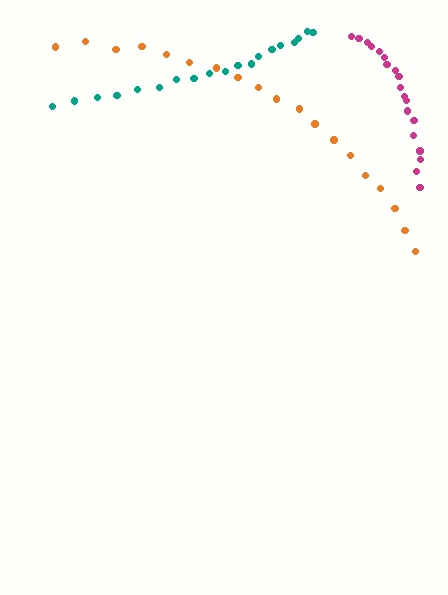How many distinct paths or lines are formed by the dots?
There are 3 distinct paths.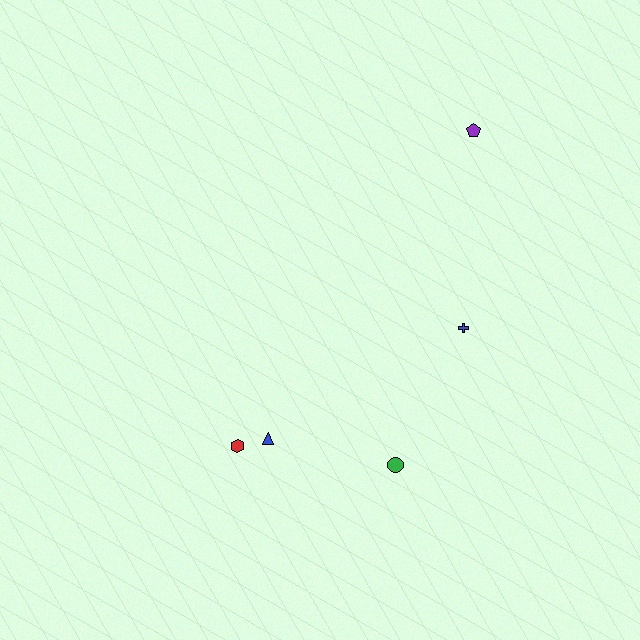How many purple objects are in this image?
There is 1 purple object.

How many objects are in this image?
There are 5 objects.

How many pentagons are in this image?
There is 1 pentagon.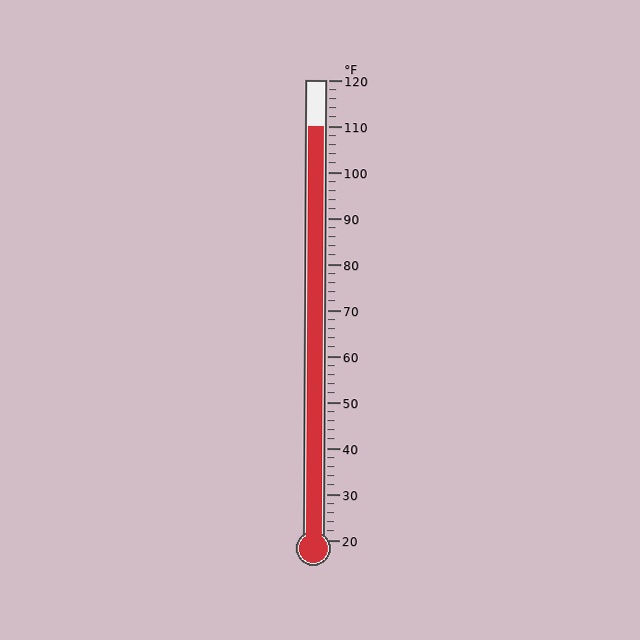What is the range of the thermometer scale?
The thermometer scale ranges from 20°F to 120°F.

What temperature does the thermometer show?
The thermometer shows approximately 110°F.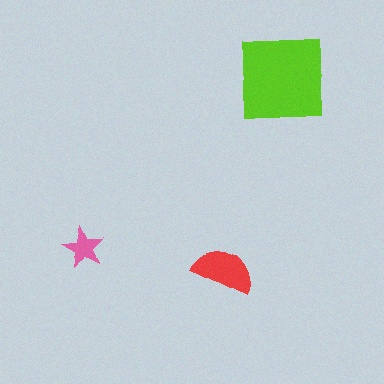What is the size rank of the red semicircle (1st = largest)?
2nd.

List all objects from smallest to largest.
The pink star, the red semicircle, the lime square.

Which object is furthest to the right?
The lime square is rightmost.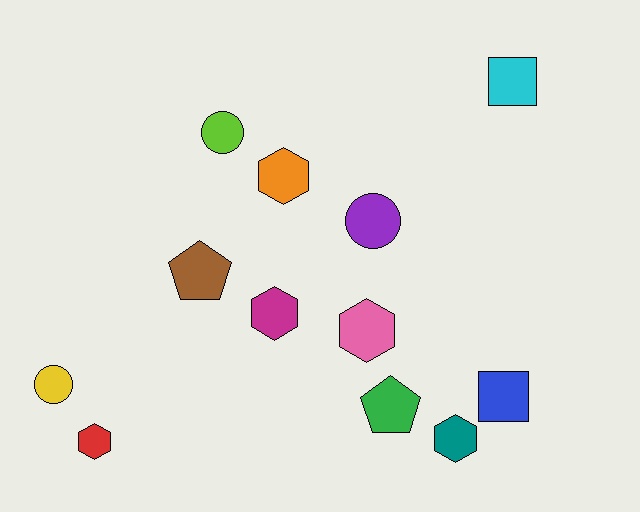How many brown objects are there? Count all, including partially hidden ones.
There is 1 brown object.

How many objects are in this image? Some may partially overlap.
There are 12 objects.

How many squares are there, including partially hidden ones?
There are 2 squares.